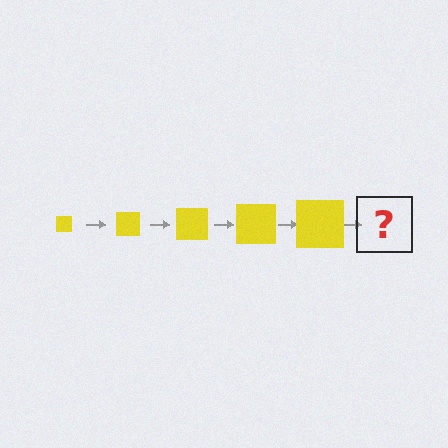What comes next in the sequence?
The next element should be a yellow square, larger than the previous one.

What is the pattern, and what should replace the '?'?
The pattern is that the square gets progressively larger each step. The '?' should be a yellow square, larger than the previous one.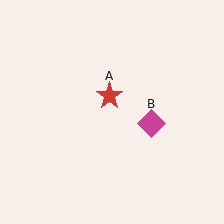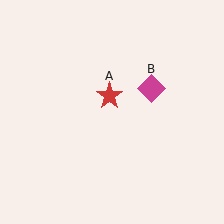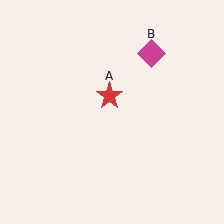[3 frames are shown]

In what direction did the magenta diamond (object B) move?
The magenta diamond (object B) moved up.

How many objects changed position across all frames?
1 object changed position: magenta diamond (object B).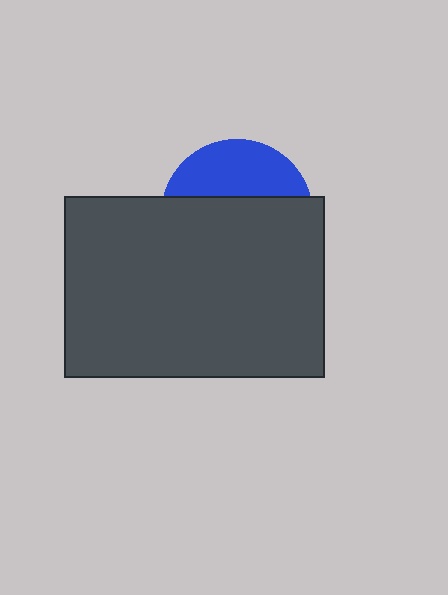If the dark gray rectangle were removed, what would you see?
You would see the complete blue circle.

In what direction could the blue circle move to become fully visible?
The blue circle could move up. That would shift it out from behind the dark gray rectangle entirely.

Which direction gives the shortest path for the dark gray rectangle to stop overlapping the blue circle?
Moving down gives the shortest separation.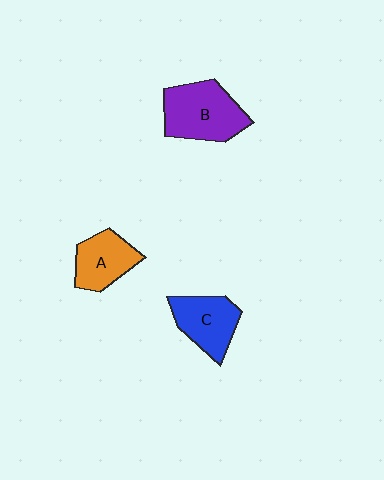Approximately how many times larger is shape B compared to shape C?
Approximately 1.3 times.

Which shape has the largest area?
Shape B (purple).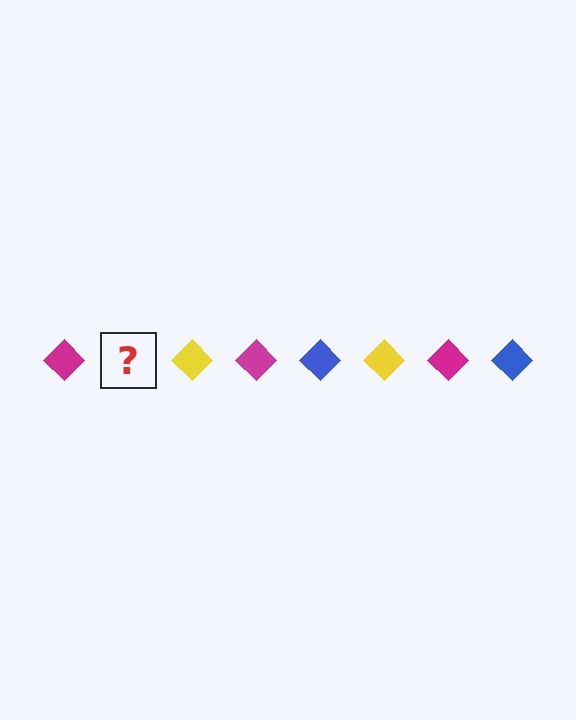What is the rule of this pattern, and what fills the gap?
The rule is that the pattern cycles through magenta, blue, yellow diamonds. The gap should be filled with a blue diamond.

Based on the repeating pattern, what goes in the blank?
The blank should be a blue diamond.